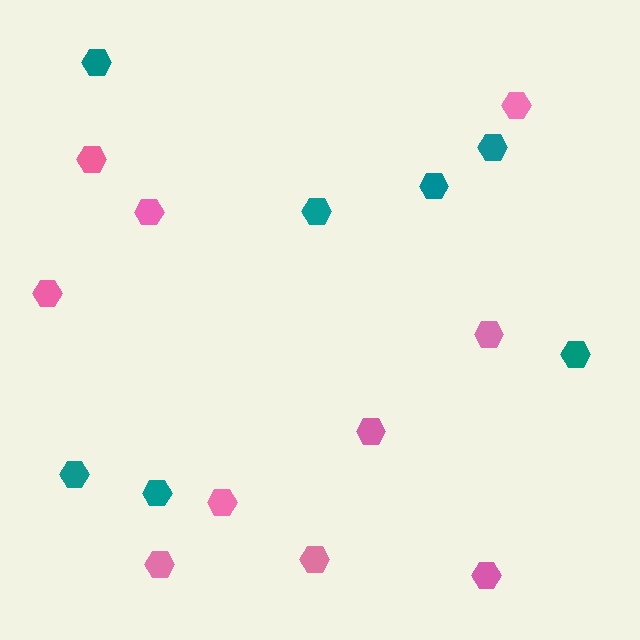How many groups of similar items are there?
There are 2 groups: one group of teal hexagons (7) and one group of pink hexagons (10).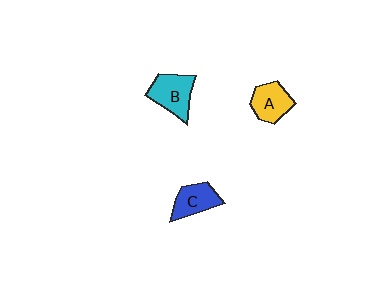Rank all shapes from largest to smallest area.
From largest to smallest: B (cyan), A (yellow), C (blue).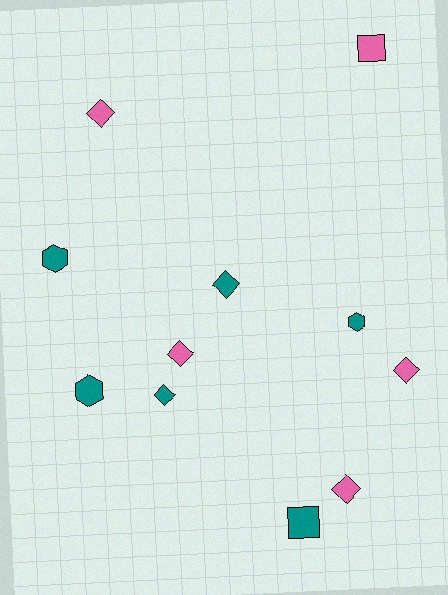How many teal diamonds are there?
There are 2 teal diamonds.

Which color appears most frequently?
Teal, with 6 objects.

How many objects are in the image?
There are 11 objects.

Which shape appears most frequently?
Diamond, with 6 objects.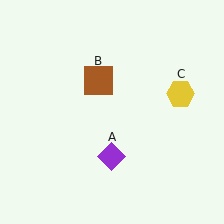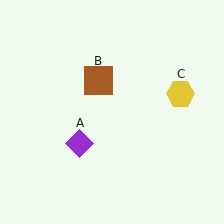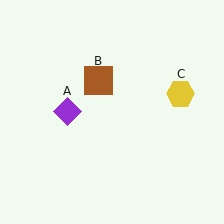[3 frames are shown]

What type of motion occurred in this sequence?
The purple diamond (object A) rotated clockwise around the center of the scene.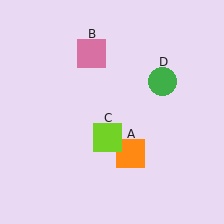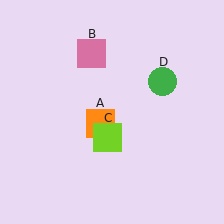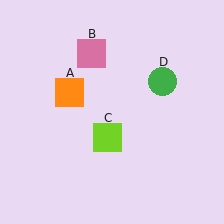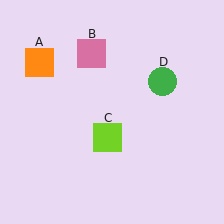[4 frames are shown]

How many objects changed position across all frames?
1 object changed position: orange square (object A).